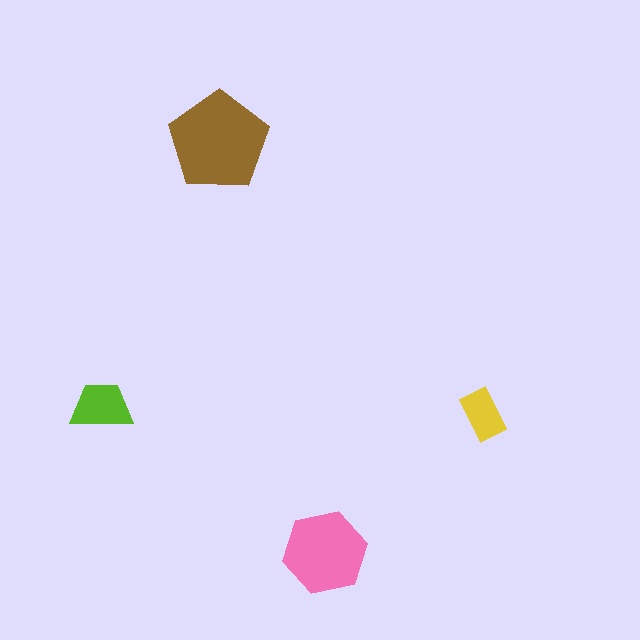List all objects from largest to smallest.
The brown pentagon, the pink hexagon, the lime trapezoid, the yellow rectangle.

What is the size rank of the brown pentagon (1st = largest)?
1st.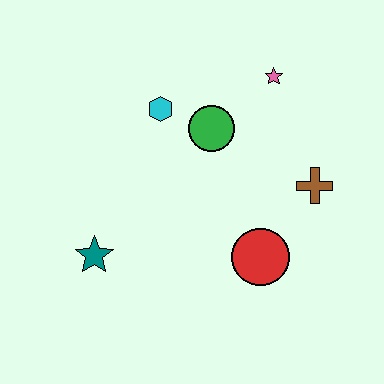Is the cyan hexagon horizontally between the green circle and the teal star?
Yes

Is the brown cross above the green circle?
No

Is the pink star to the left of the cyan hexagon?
No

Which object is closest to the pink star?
The green circle is closest to the pink star.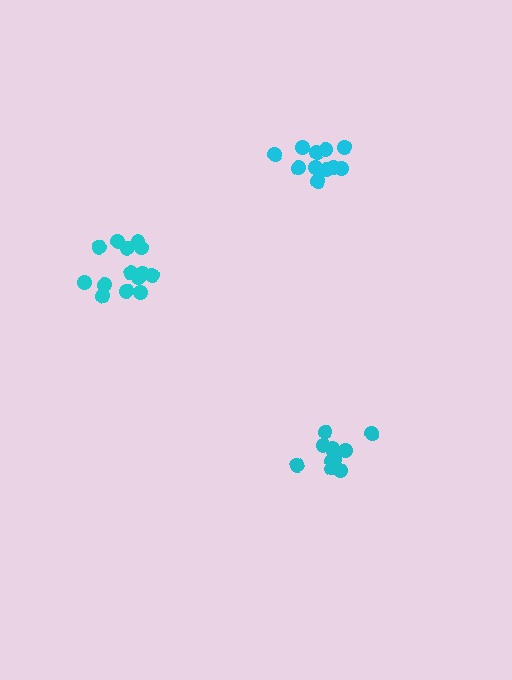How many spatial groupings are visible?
There are 3 spatial groupings.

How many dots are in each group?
Group 1: 14 dots, Group 2: 10 dots, Group 3: 11 dots (35 total).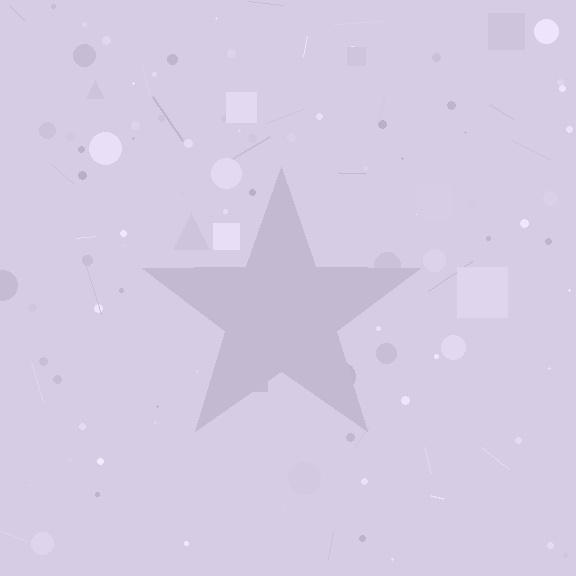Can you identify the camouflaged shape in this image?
The camouflaged shape is a star.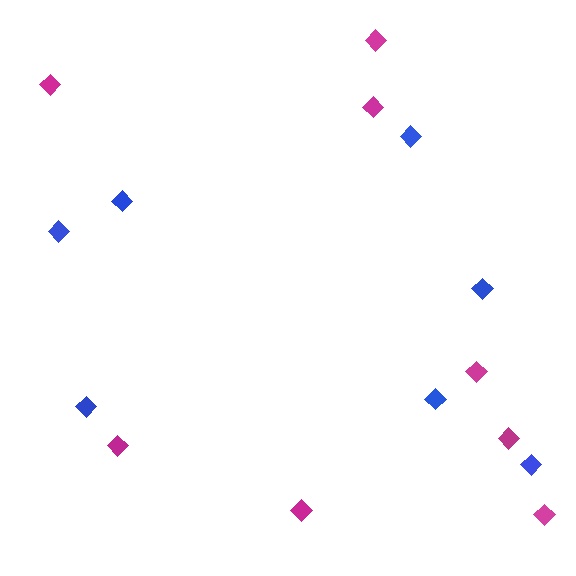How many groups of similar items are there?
There are 2 groups: one group of blue diamonds (7) and one group of magenta diamonds (8).